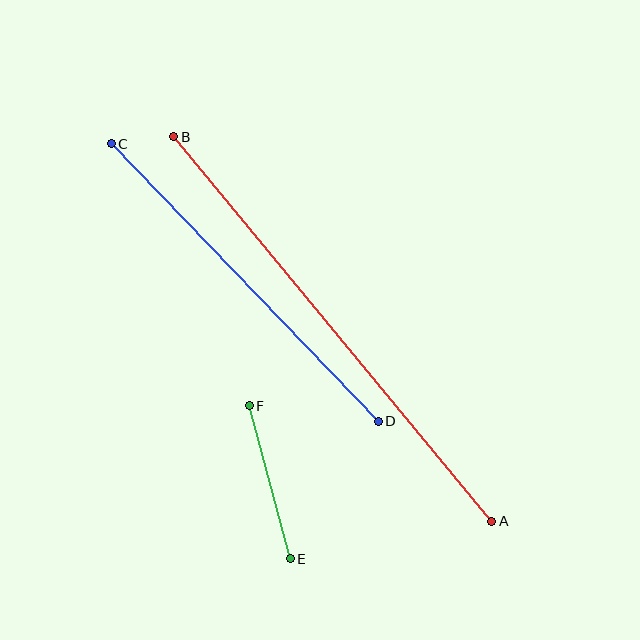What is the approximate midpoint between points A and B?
The midpoint is at approximately (333, 329) pixels.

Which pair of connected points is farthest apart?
Points A and B are farthest apart.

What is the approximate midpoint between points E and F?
The midpoint is at approximately (270, 482) pixels.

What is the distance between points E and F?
The distance is approximately 158 pixels.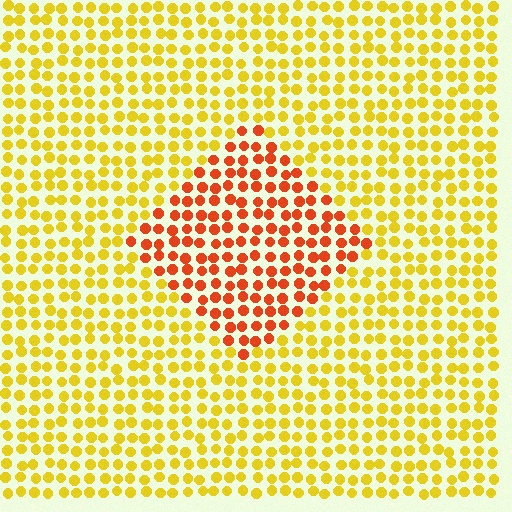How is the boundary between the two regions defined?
The boundary is defined purely by a slight shift in hue (about 42 degrees). Spacing, size, and orientation are identical on both sides.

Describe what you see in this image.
The image is filled with small yellow elements in a uniform arrangement. A diamond-shaped region is visible where the elements are tinted to a slightly different hue, forming a subtle color boundary.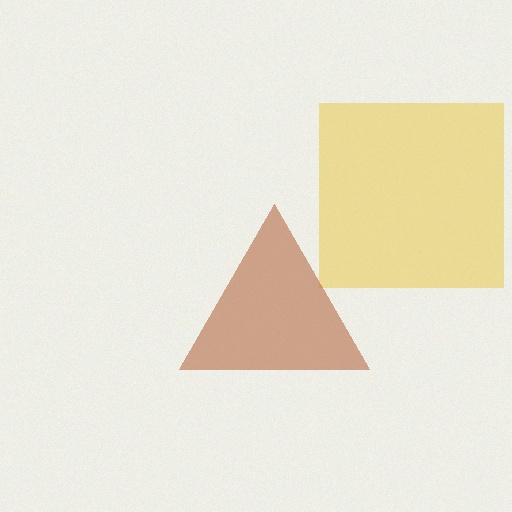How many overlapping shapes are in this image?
There are 2 overlapping shapes in the image.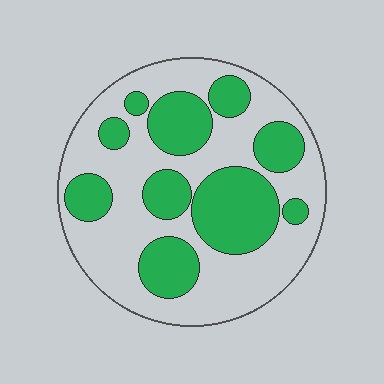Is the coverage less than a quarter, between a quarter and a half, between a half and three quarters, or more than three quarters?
Between a quarter and a half.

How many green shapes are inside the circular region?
10.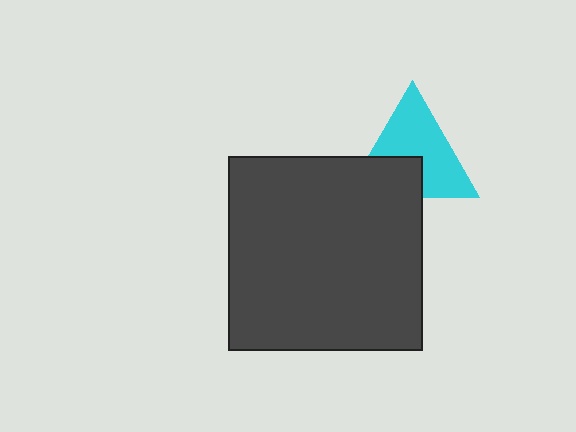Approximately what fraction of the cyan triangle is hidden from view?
Roughly 35% of the cyan triangle is hidden behind the dark gray square.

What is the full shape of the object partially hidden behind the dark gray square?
The partially hidden object is a cyan triangle.